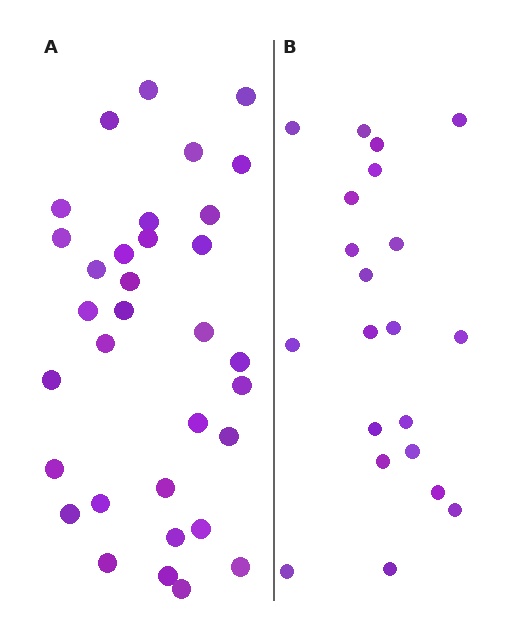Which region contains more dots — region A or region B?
Region A (the left region) has more dots.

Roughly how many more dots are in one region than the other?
Region A has roughly 12 or so more dots than region B.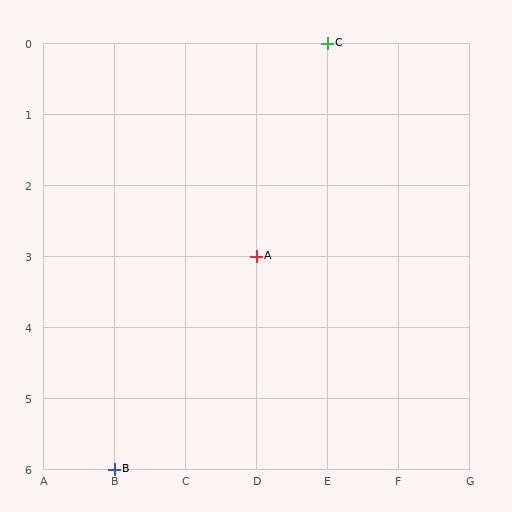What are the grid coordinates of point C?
Point C is at grid coordinates (E, 0).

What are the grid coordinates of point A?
Point A is at grid coordinates (D, 3).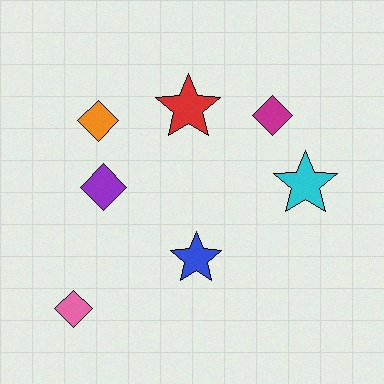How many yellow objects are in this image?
There are no yellow objects.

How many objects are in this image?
There are 7 objects.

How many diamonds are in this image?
There are 4 diamonds.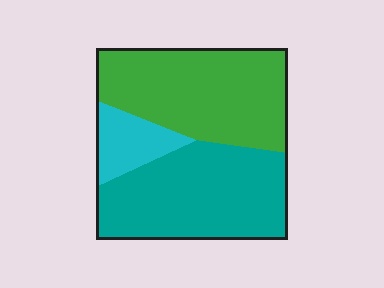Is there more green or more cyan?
Green.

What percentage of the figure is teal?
Teal covers 44% of the figure.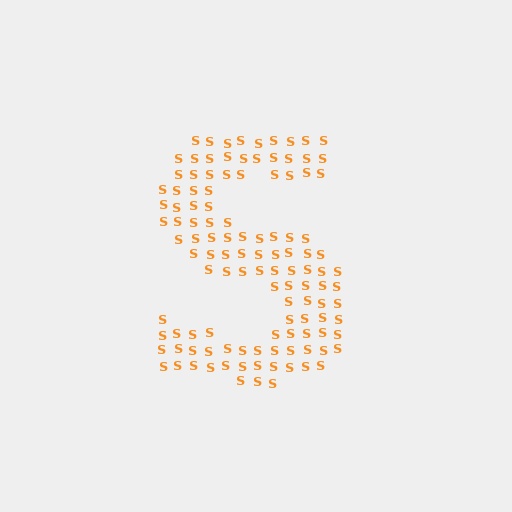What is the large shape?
The large shape is the letter S.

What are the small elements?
The small elements are letter S's.